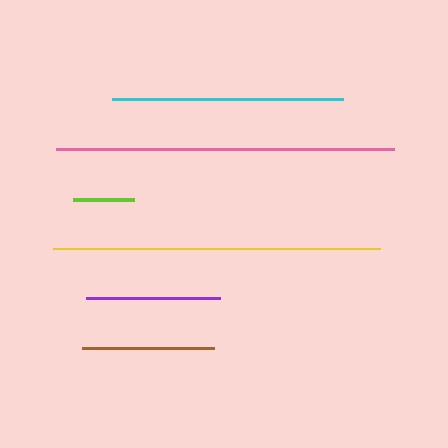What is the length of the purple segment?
The purple segment is approximately 134 pixels long.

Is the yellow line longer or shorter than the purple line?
The yellow line is longer than the purple line.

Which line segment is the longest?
The pink line is the longest at approximately 338 pixels.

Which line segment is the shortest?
The lime line is the shortest at approximately 61 pixels.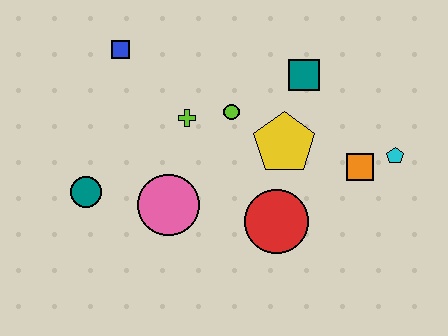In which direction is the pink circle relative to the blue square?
The pink circle is below the blue square.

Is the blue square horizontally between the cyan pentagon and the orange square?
No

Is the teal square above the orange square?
Yes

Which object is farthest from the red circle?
The blue square is farthest from the red circle.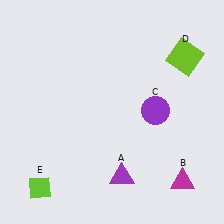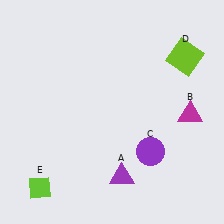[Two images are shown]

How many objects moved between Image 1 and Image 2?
2 objects moved between the two images.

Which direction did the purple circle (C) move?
The purple circle (C) moved down.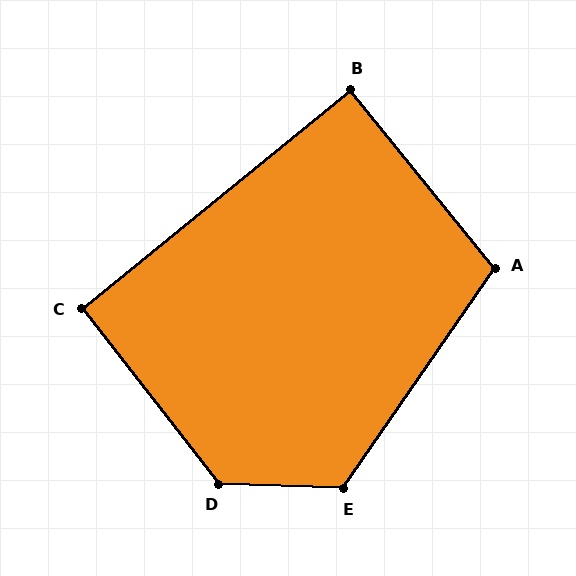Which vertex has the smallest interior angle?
B, at approximately 90 degrees.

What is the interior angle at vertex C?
Approximately 91 degrees (approximately right).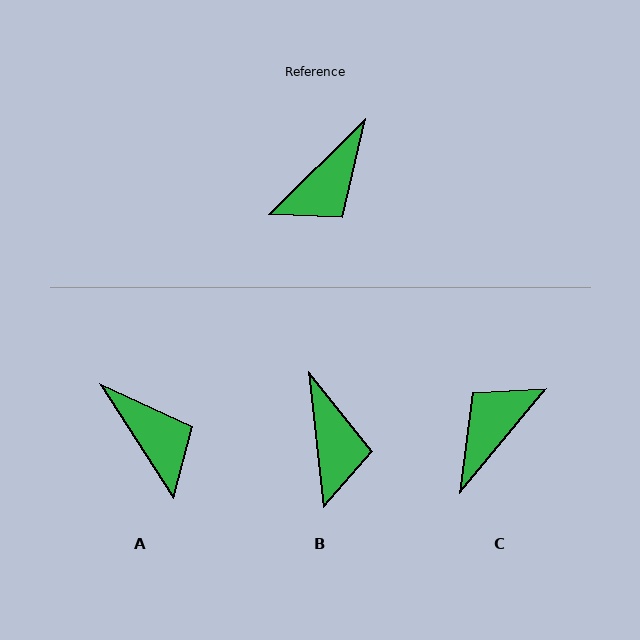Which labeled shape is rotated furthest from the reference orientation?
C, about 175 degrees away.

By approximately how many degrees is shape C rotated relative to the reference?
Approximately 175 degrees clockwise.